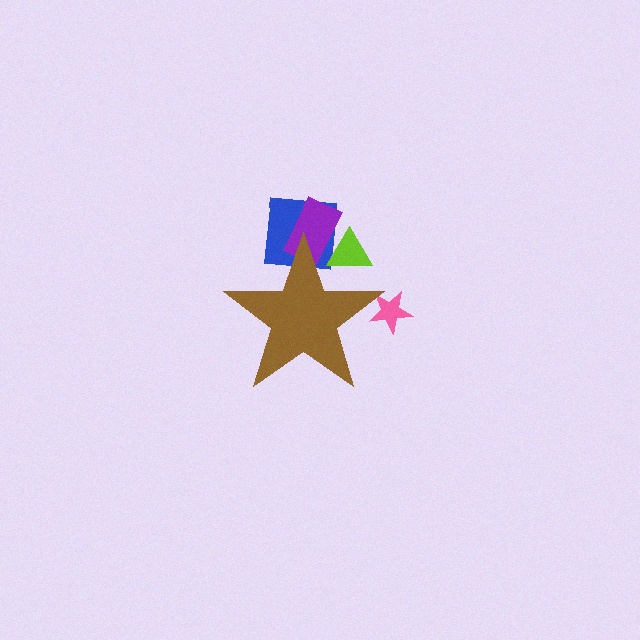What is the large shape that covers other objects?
A brown star.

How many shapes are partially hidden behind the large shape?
4 shapes are partially hidden.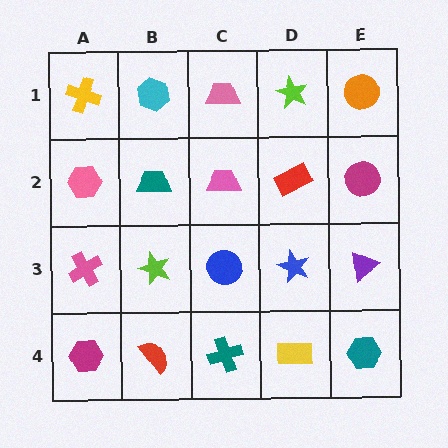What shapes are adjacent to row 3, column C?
A pink trapezoid (row 2, column C), a teal cross (row 4, column C), a lime star (row 3, column B), a blue star (row 3, column D).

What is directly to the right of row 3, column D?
A purple triangle.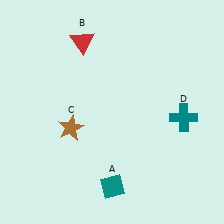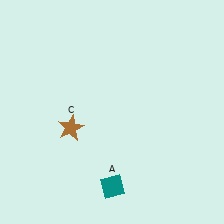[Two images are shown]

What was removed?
The teal cross (D), the red triangle (B) were removed in Image 2.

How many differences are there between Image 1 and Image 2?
There are 2 differences between the two images.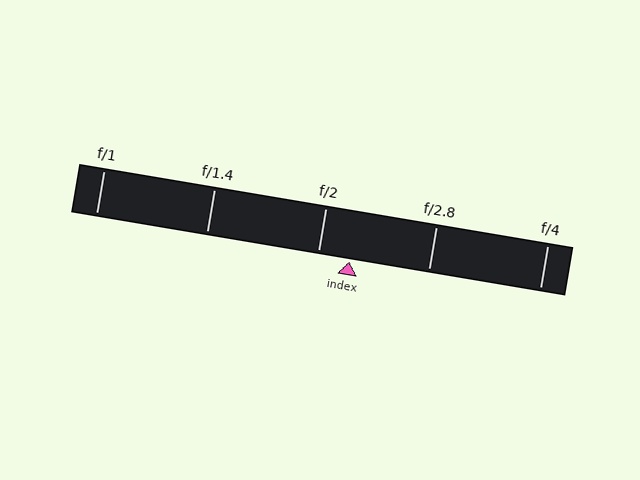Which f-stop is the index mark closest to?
The index mark is closest to f/2.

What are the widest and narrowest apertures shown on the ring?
The widest aperture shown is f/1 and the narrowest is f/4.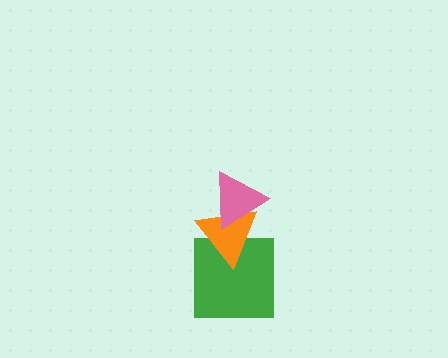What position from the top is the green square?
The green square is 3rd from the top.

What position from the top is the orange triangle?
The orange triangle is 2nd from the top.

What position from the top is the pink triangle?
The pink triangle is 1st from the top.